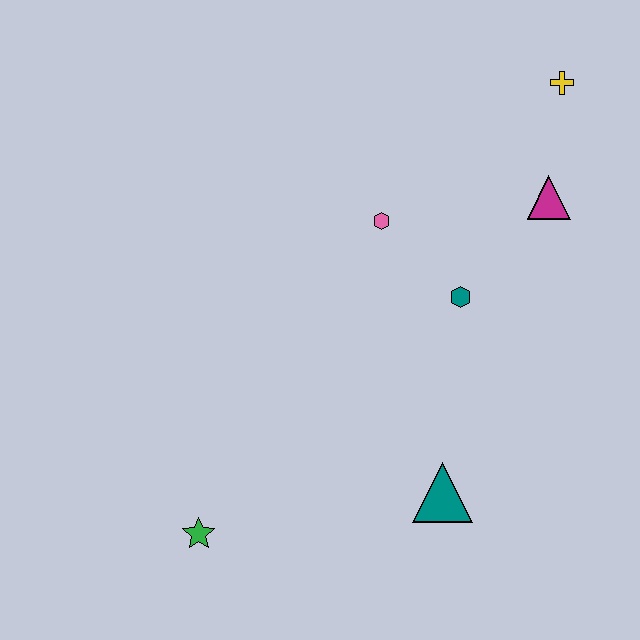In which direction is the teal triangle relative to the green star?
The teal triangle is to the right of the green star.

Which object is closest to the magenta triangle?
The yellow cross is closest to the magenta triangle.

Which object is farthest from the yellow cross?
The green star is farthest from the yellow cross.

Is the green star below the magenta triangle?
Yes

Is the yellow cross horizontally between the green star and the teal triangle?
No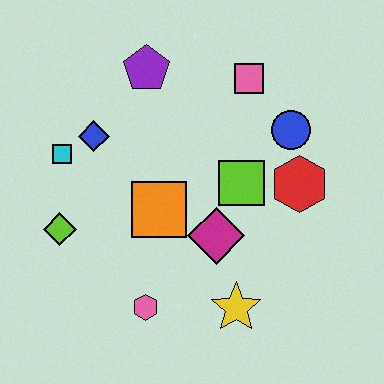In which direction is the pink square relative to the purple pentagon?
The pink square is to the right of the purple pentagon.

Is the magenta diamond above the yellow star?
Yes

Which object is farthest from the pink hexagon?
The pink square is farthest from the pink hexagon.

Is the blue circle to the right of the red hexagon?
No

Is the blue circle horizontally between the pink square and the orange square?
No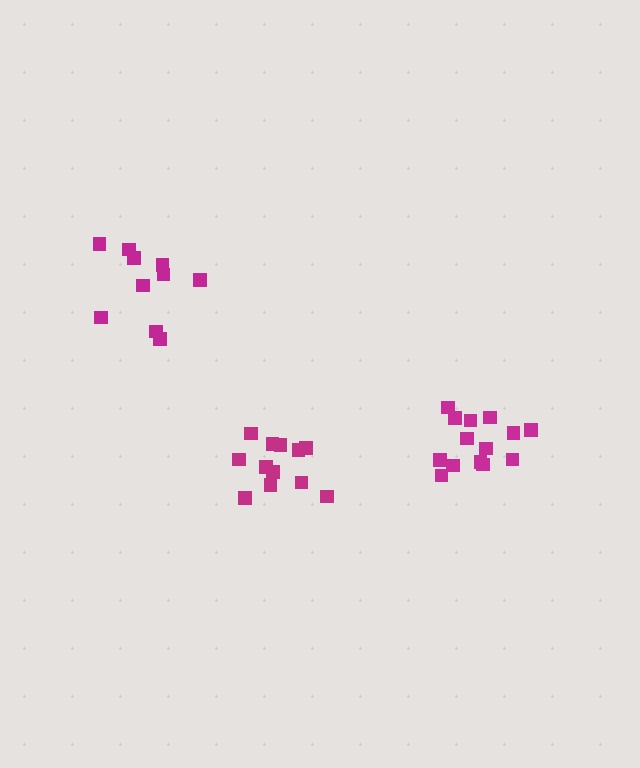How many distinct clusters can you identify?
There are 3 distinct clusters.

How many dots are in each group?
Group 1: 12 dots, Group 2: 10 dots, Group 3: 14 dots (36 total).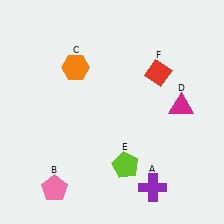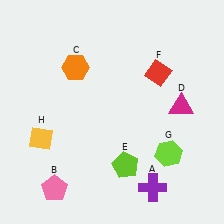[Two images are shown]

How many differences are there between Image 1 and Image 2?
There are 2 differences between the two images.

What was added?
A lime hexagon (G), a yellow diamond (H) were added in Image 2.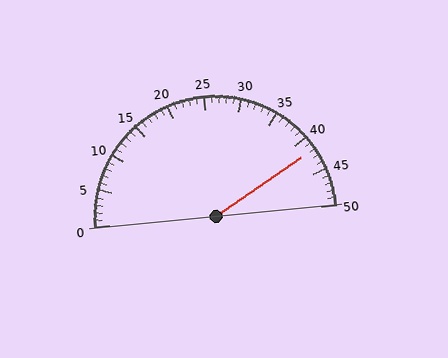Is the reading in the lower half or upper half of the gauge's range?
The reading is in the upper half of the range (0 to 50).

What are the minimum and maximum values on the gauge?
The gauge ranges from 0 to 50.